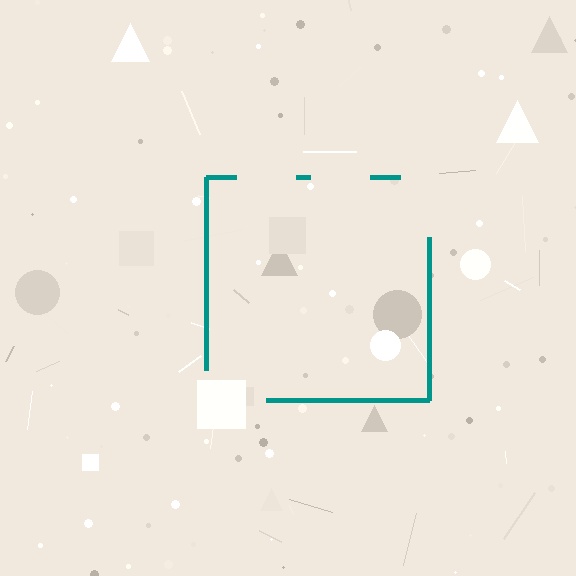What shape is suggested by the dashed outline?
The dashed outline suggests a square.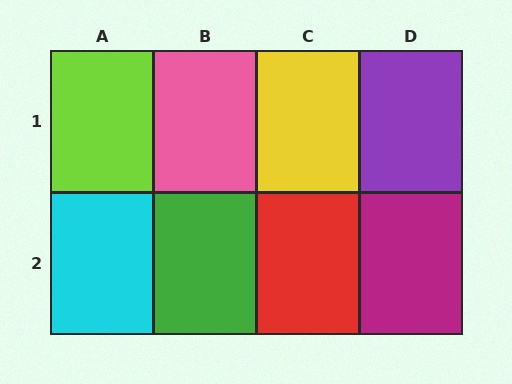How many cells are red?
1 cell is red.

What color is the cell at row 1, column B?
Pink.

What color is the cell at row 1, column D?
Purple.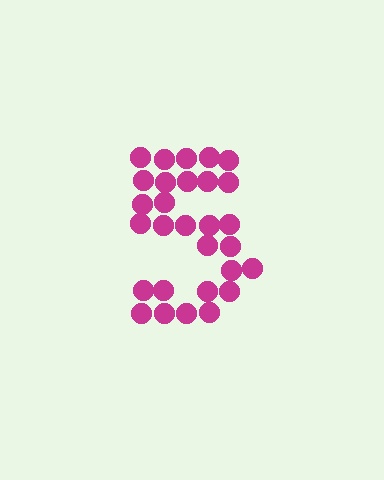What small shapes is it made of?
It is made of small circles.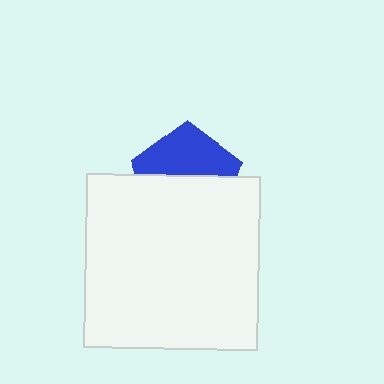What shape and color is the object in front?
The object in front is a white square.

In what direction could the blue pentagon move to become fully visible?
The blue pentagon could move up. That would shift it out from behind the white square entirely.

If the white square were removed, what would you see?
You would see the complete blue pentagon.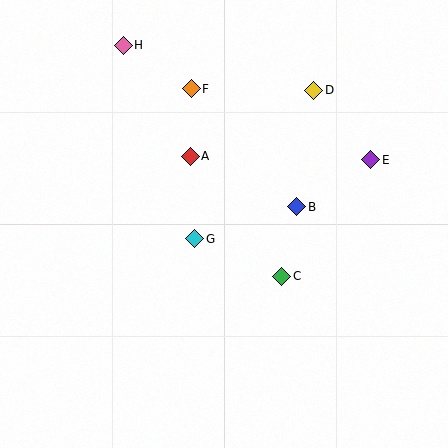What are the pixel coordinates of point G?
Point G is at (195, 239).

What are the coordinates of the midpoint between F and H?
The midpoint between F and H is at (157, 67).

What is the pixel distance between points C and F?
The distance between C and F is 208 pixels.